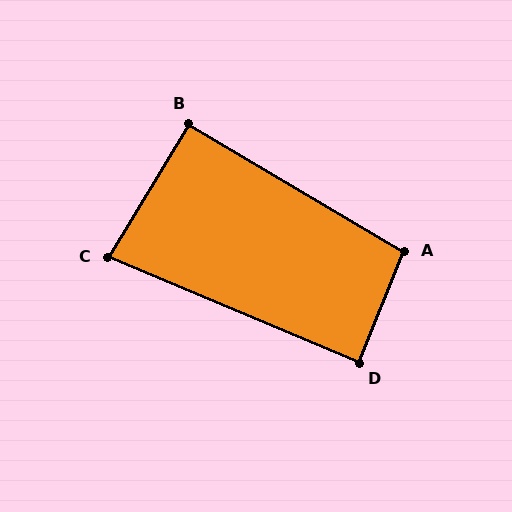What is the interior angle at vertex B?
Approximately 91 degrees (approximately right).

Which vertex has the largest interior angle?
A, at approximately 99 degrees.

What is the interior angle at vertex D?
Approximately 89 degrees (approximately right).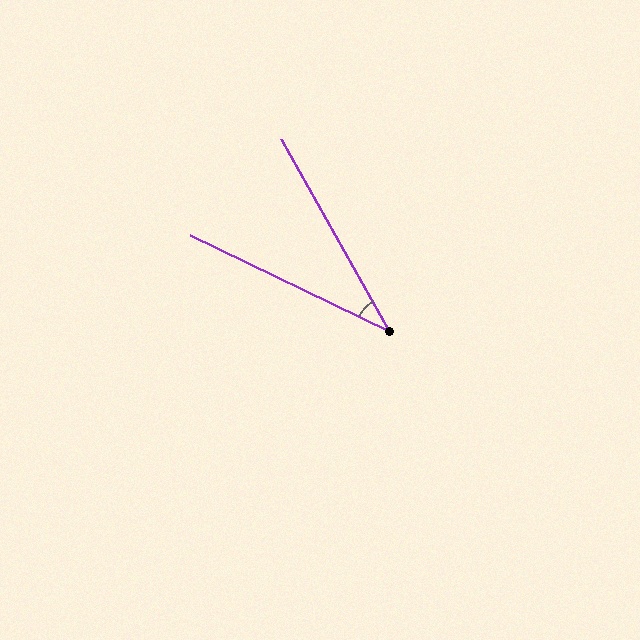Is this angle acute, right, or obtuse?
It is acute.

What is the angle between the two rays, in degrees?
Approximately 35 degrees.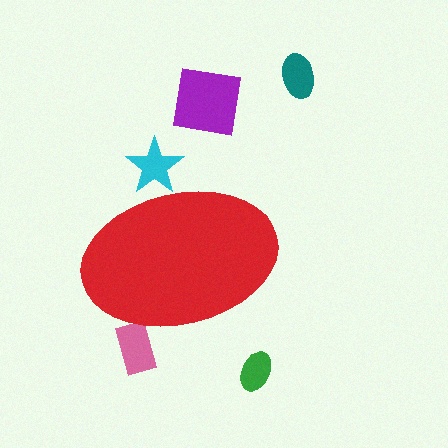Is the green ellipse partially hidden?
No, the green ellipse is fully visible.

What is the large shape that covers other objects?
A red ellipse.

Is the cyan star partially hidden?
Yes, the cyan star is partially hidden behind the red ellipse.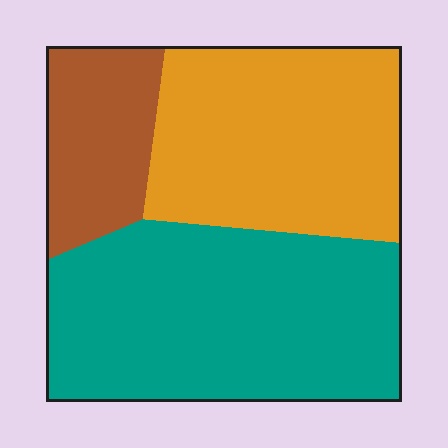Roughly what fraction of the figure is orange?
Orange covers about 35% of the figure.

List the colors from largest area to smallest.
From largest to smallest: teal, orange, brown.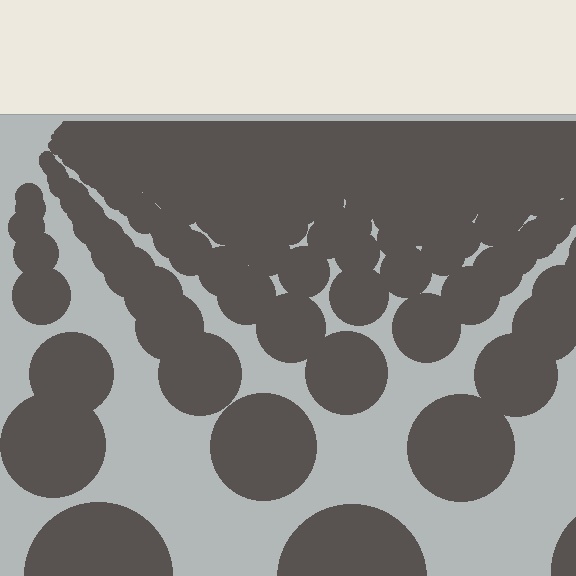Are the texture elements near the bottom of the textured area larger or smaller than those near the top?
Larger. Near the bottom, elements are closer to the viewer and appear at a bigger on-screen size.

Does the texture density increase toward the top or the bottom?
Density increases toward the top.